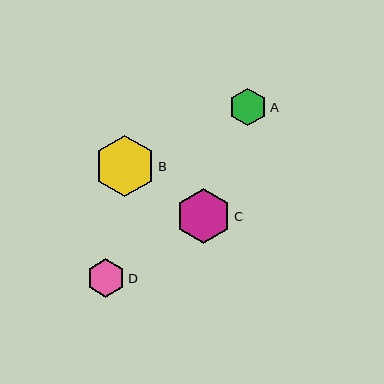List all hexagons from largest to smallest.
From largest to smallest: B, C, D, A.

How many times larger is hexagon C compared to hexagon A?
Hexagon C is approximately 1.5 times the size of hexagon A.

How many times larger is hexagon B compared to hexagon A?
Hexagon B is approximately 1.6 times the size of hexagon A.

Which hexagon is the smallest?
Hexagon A is the smallest with a size of approximately 38 pixels.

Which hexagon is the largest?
Hexagon B is the largest with a size of approximately 61 pixels.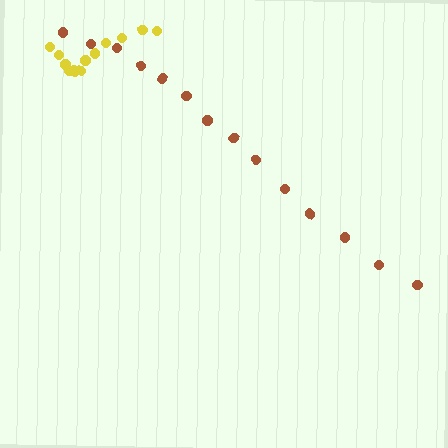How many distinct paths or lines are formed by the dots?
There are 2 distinct paths.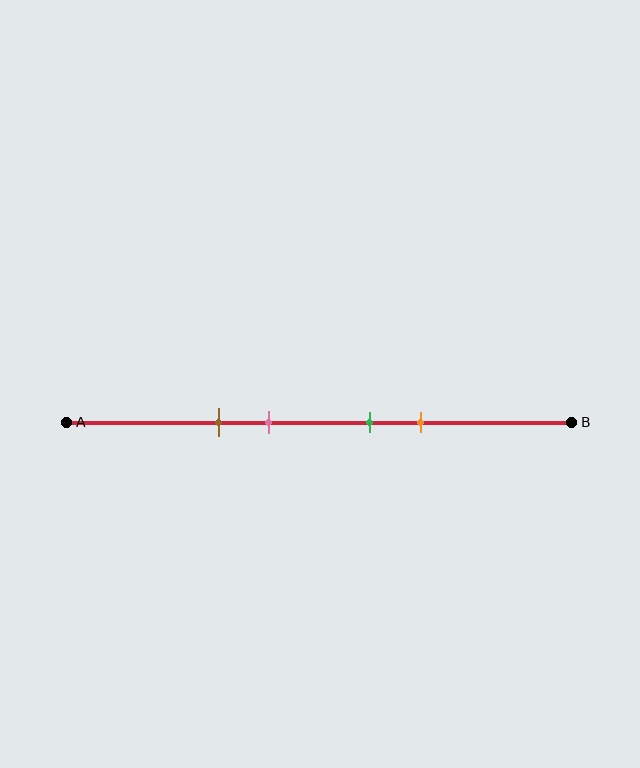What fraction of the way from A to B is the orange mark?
The orange mark is approximately 70% (0.7) of the way from A to B.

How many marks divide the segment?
There are 4 marks dividing the segment.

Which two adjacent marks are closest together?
The green and orange marks are the closest adjacent pair.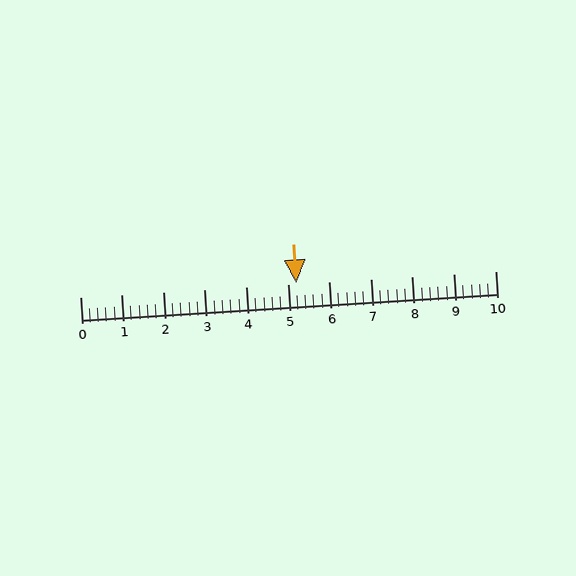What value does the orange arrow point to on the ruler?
The orange arrow points to approximately 5.2.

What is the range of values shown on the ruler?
The ruler shows values from 0 to 10.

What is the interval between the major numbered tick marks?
The major tick marks are spaced 1 units apart.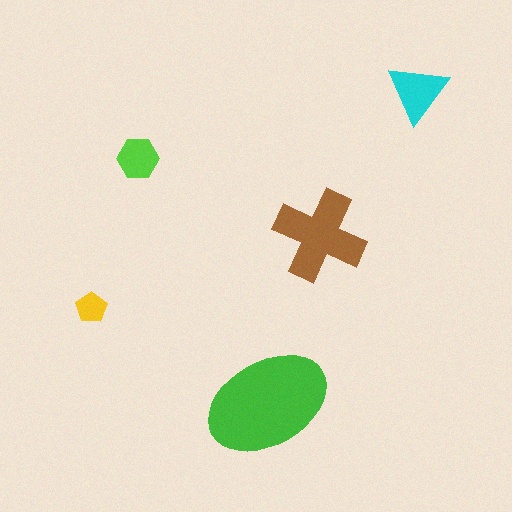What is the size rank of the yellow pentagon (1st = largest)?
5th.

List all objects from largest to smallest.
The green ellipse, the brown cross, the cyan triangle, the lime hexagon, the yellow pentagon.